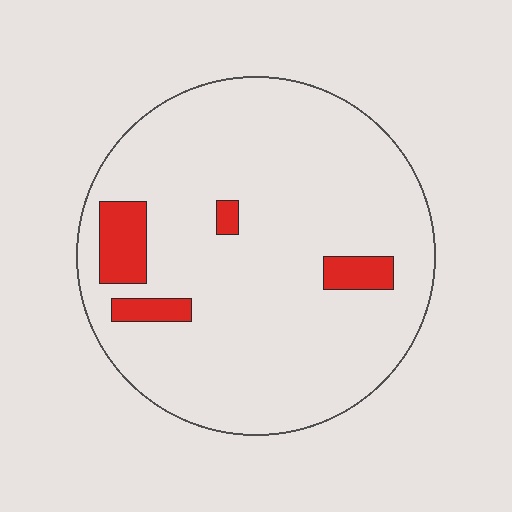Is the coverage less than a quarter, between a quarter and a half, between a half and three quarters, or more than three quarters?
Less than a quarter.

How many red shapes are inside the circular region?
4.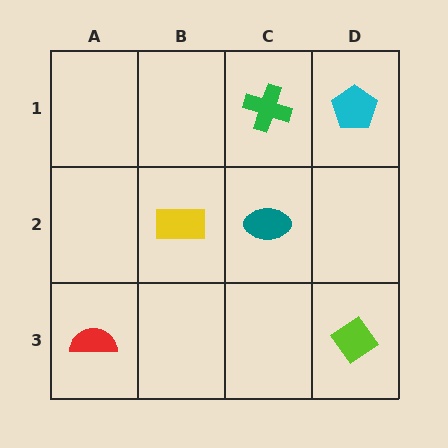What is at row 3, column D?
A lime diamond.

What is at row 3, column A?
A red semicircle.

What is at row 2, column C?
A teal ellipse.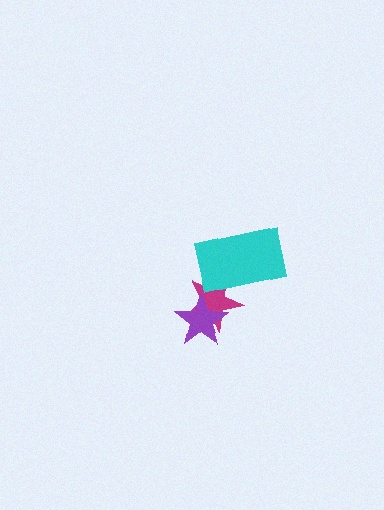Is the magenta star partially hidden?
Yes, it is partially covered by another shape.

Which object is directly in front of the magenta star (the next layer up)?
The purple star is directly in front of the magenta star.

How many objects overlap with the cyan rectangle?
1 object overlaps with the cyan rectangle.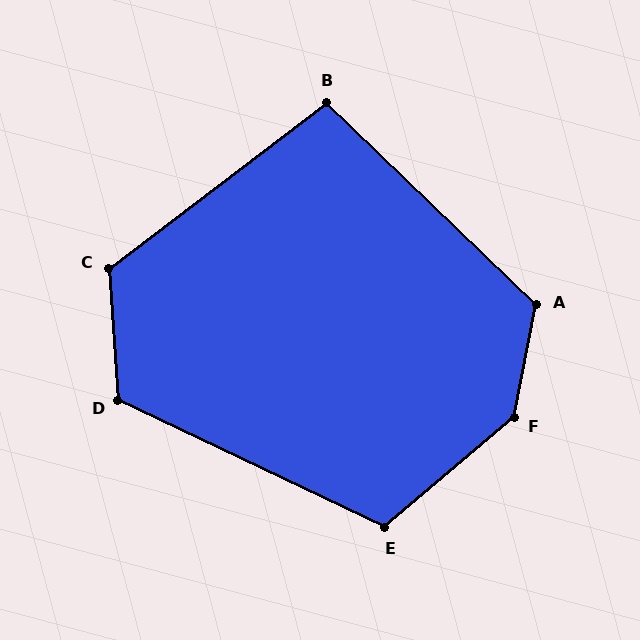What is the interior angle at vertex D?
Approximately 120 degrees (obtuse).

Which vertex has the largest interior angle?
F, at approximately 142 degrees.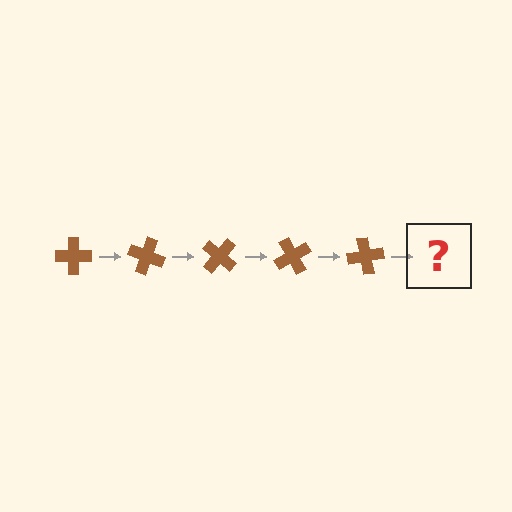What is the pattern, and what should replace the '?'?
The pattern is that the cross rotates 20 degrees each step. The '?' should be a brown cross rotated 100 degrees.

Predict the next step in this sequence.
The next step is a brown cross rotated 100 degrees.